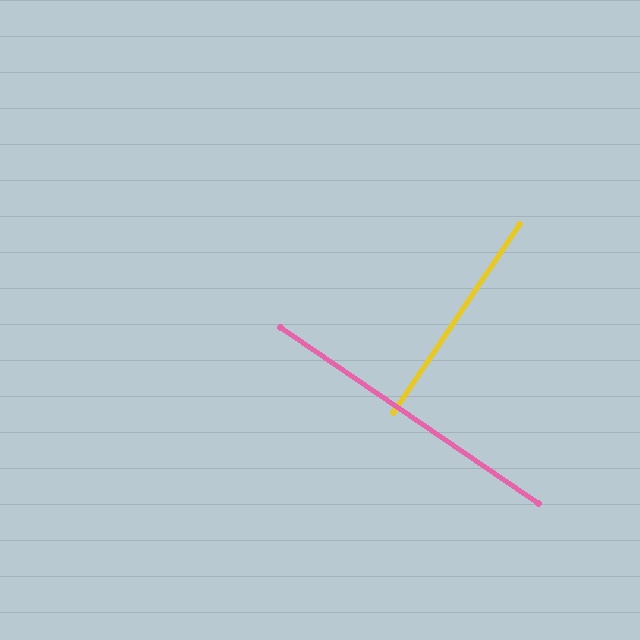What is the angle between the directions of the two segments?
Approximately 90 degrees.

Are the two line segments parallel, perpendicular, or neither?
Perpendicular — they meet at approximately 90°.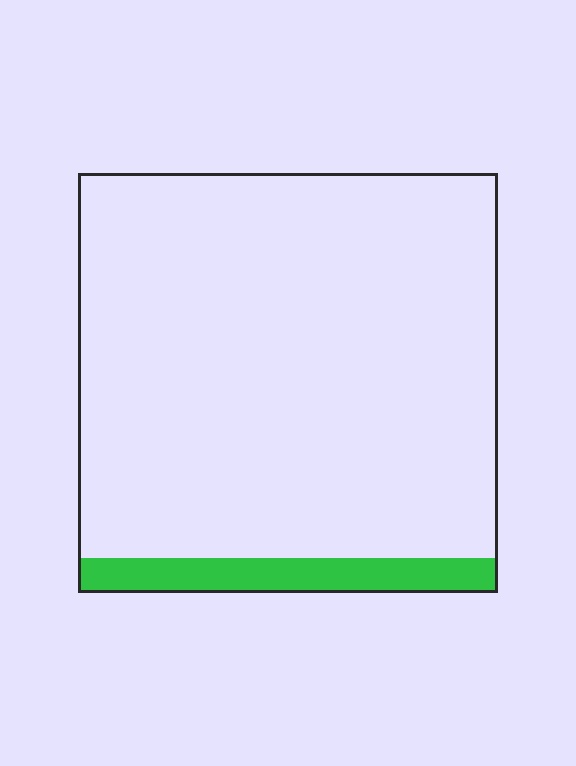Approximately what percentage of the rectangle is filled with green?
Approximately 10%.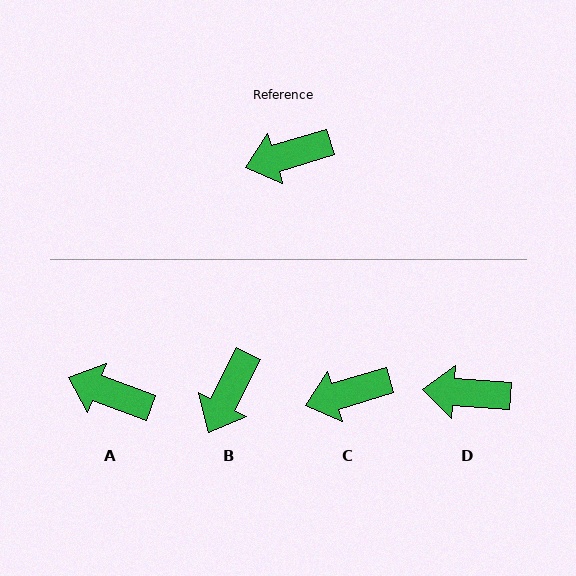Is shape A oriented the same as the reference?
No, it is off by about 37 degrees.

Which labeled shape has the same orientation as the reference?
C.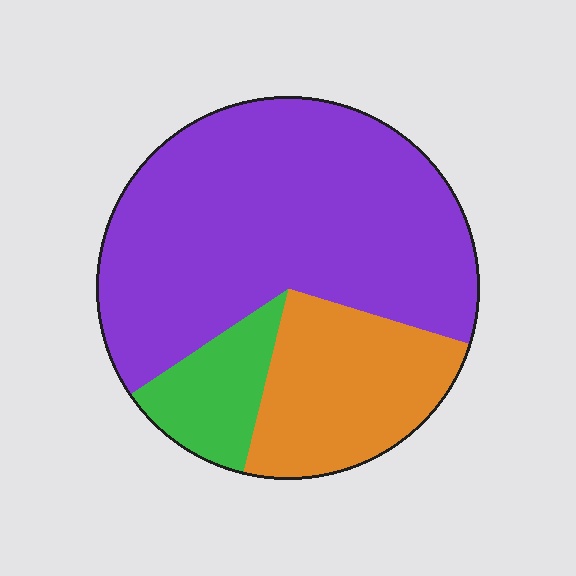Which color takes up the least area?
Green, at roughly 10%.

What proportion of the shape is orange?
Orange takes up less than a quarter of the shape.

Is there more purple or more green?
Purple.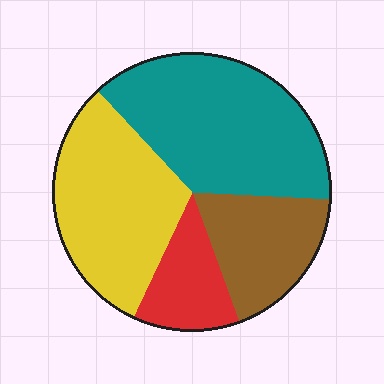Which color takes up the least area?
Red, at roughly 10%.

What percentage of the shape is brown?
Brown takes up less than a quarter of the shape.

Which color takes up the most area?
Teal, at roughly 40%.